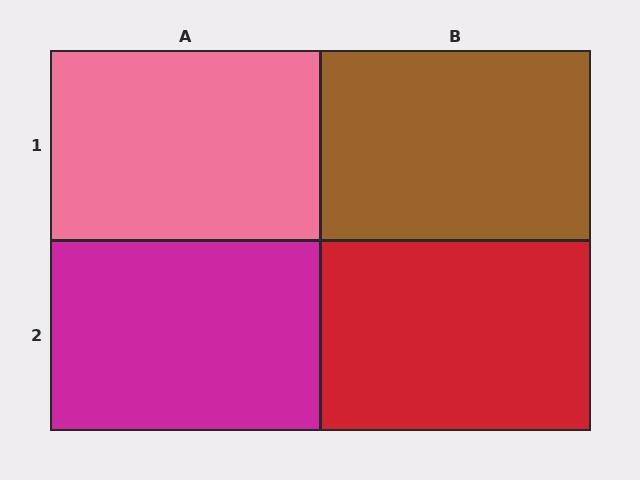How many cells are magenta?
1 cell is magenta.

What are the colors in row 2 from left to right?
Magenta, red.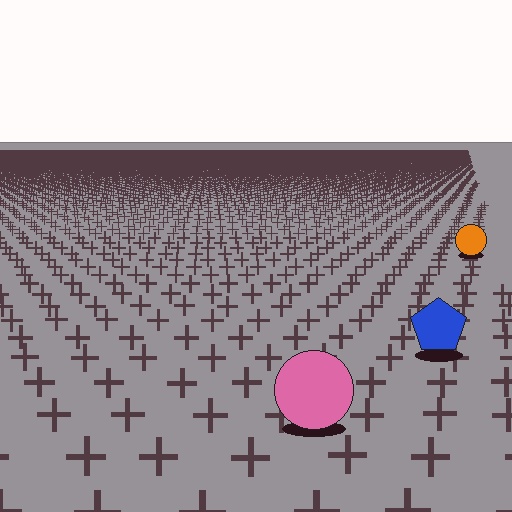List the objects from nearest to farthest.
From nearest to farthest: the pink circle, the blue pentagon, the orange circle.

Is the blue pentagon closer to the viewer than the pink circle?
No. The pink circle is closer — you can tell from the texture gradient: the ground texture is coarser near it.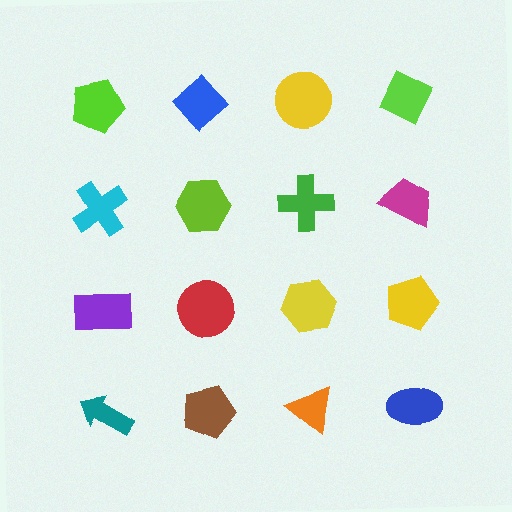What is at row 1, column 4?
A lime diamond.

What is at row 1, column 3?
A yellow circle.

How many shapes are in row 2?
4 shapes.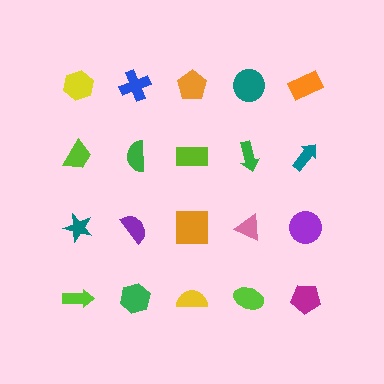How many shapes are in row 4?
5 shapes.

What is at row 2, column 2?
A green semicircle.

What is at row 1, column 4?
A teal circle.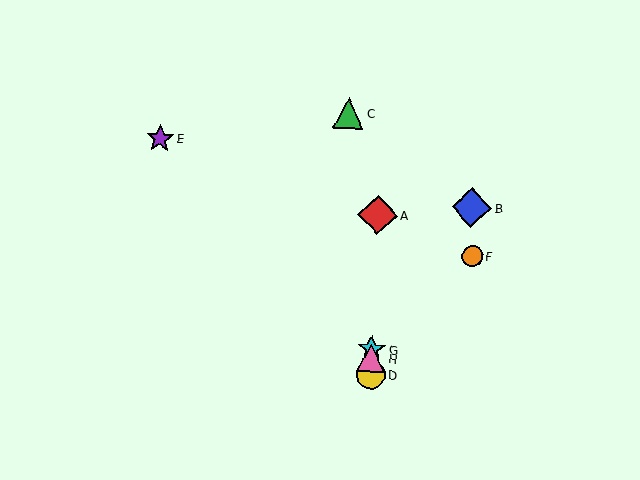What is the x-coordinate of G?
Object G is at x≈372.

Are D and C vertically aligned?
No, D is at x≈370 and C is at x≈348.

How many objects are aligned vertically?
4 objects (A, D, G, H) are aligned vertically.